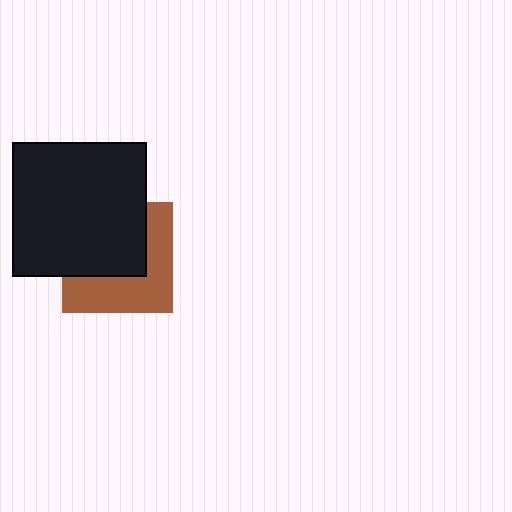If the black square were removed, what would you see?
You would see the complete brown square.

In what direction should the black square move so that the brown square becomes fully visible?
The black square should move toward the upper-left. That is the shortest direction to clear the overlap and leave the brown square fully visible.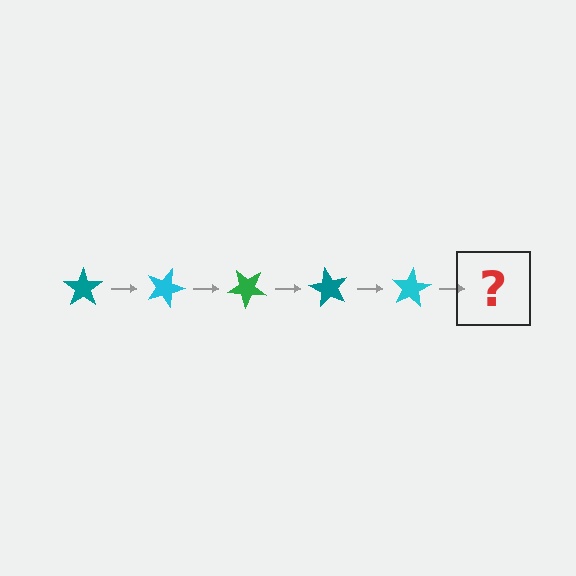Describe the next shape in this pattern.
It should be a green star, rotated 100 degrees from the start.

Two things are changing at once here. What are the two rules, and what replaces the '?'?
The two rules are that it rotates 20 degrees each step and the color cycles through teal, cyan, and green. The '?' should be a green star, rotated 100 degrees from the start.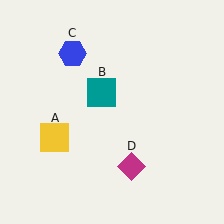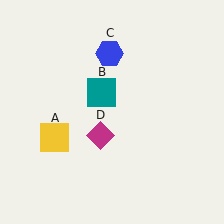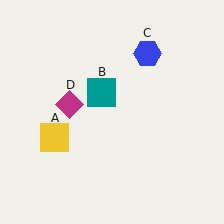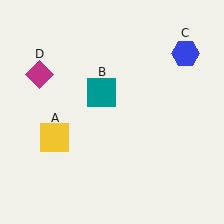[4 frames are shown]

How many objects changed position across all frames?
2 objects changed position: blue hexagon (object C), magenta diamond (object D).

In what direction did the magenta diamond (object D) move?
The magenta diamond (object D) moved up and to the left.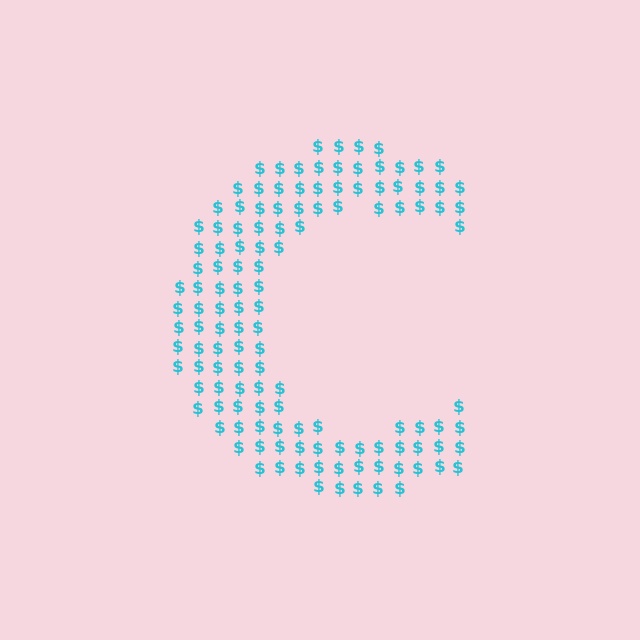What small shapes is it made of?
It is made of small dollar signs.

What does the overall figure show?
The overall figure shows the letter C.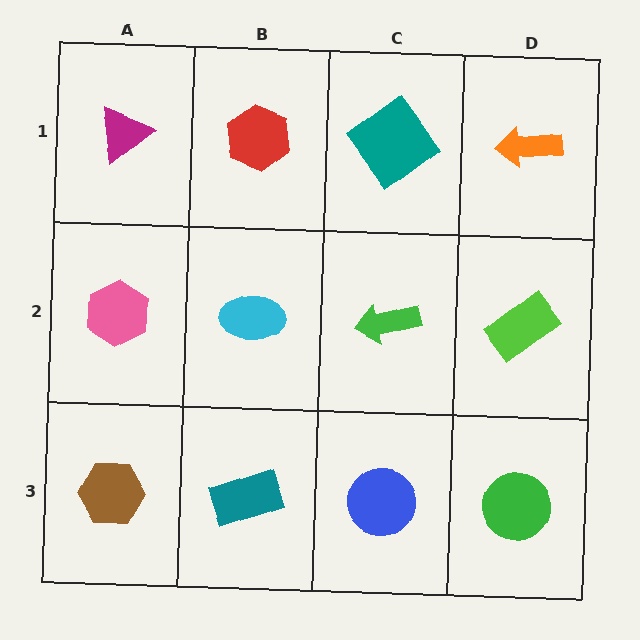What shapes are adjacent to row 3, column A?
A pink hexagon (row 2, column A), a teal rectangle (row 3, column B).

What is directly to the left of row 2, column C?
A cyan ellipse.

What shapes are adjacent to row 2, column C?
A teal diamond (row 1, column C), a blue circle (row 3, column C), a cyan ellipse (row 2, column B), a lime rectangle (row 2, column D).